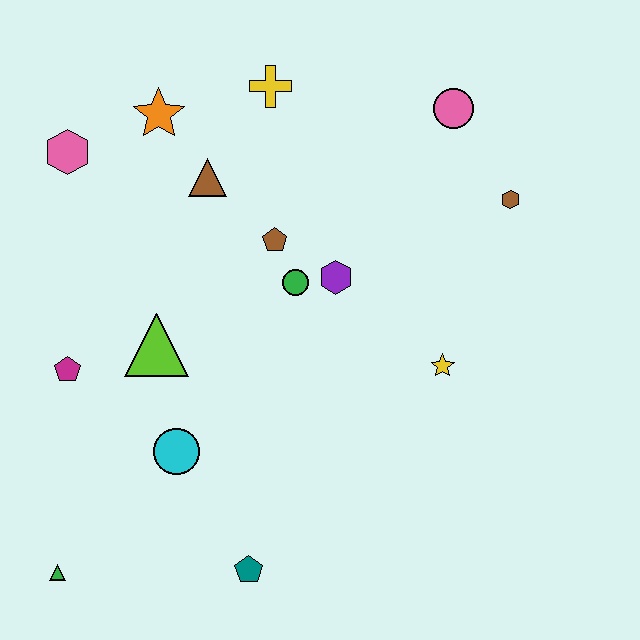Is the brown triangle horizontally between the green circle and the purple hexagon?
No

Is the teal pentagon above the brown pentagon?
No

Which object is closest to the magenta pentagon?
The lime triangle is closest to the magenta pentagon.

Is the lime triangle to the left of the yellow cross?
Yes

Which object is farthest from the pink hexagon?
The teal pentagon is farthest from the pink hexagon.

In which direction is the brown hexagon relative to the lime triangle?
The brown hexagon is to the right of the lime triangle.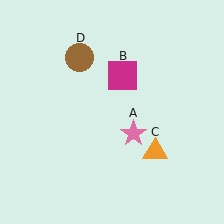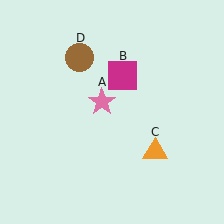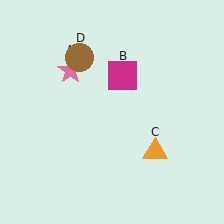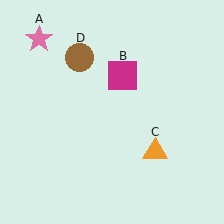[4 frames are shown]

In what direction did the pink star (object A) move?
The pink star (object A) moved up and to the left.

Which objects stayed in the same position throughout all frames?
Magenta square (object B) and orange triangle (object C) and brown circle (object D) remained stationary.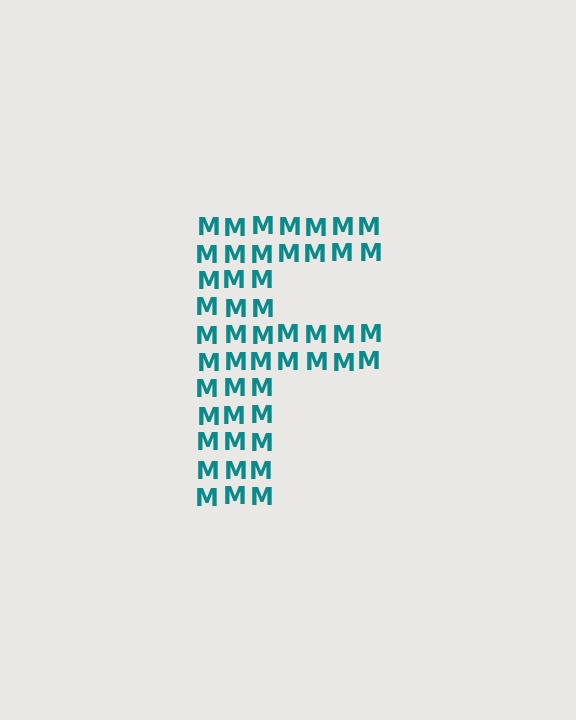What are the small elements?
The small elements are letter M's.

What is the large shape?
The large shape is the letter F.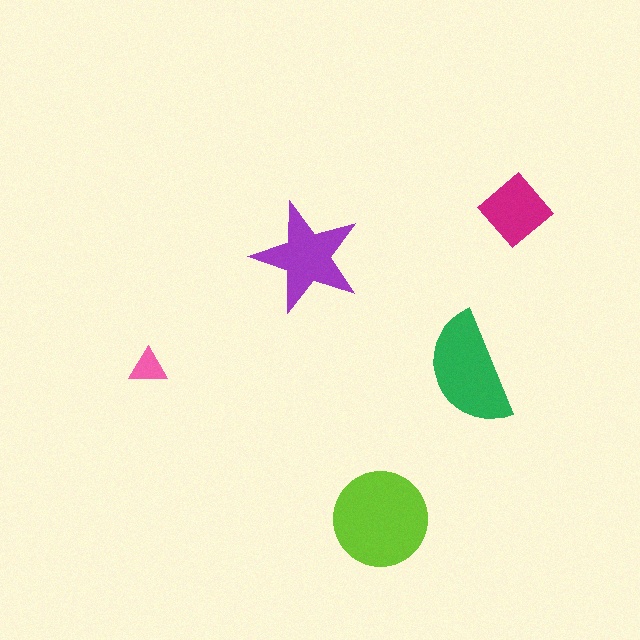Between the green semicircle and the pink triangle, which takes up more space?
The green semicircle.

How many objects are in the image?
There are 5 objects in the image.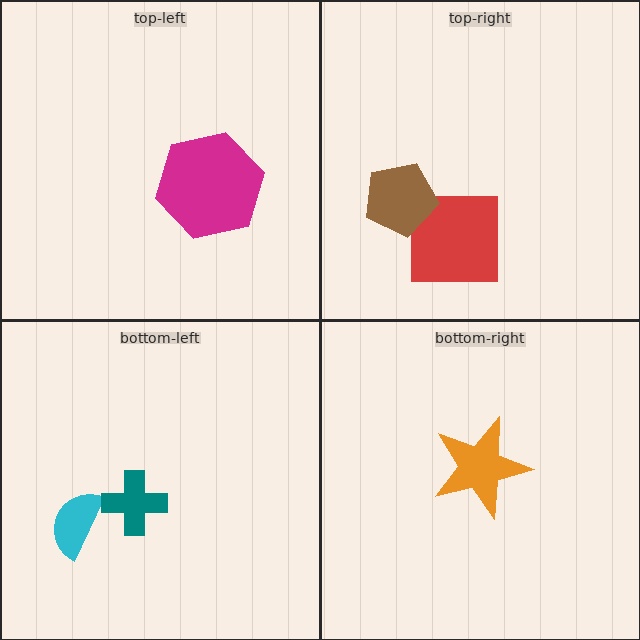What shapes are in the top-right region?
The red square, the brown pentagon.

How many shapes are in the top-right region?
2.